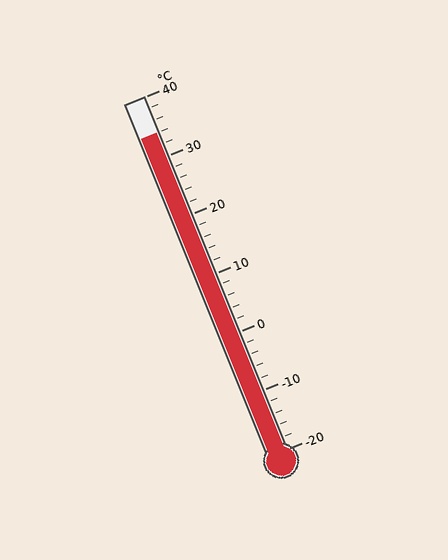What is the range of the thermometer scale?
The thermometer scale ranges from -20°C to 40°C.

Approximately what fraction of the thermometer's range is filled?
The thermometer is filled to approximately 90% of its range.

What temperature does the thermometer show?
The thermometer shows approximately 34°C.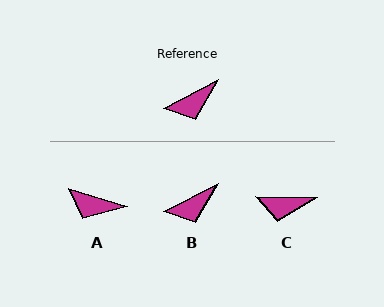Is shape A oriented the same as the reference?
No, it is off by about 45 degrees.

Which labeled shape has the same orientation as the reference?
B.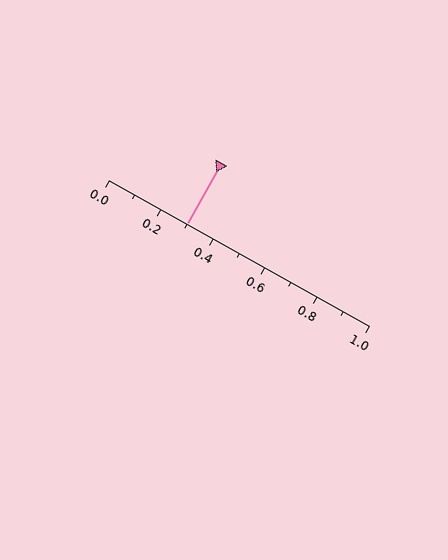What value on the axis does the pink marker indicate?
The marker indicates approximately 0.3.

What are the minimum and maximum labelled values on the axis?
The axis runs from 0.0 to 1.0.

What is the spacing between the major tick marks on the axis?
The major ticks are spaced 0.2 apart.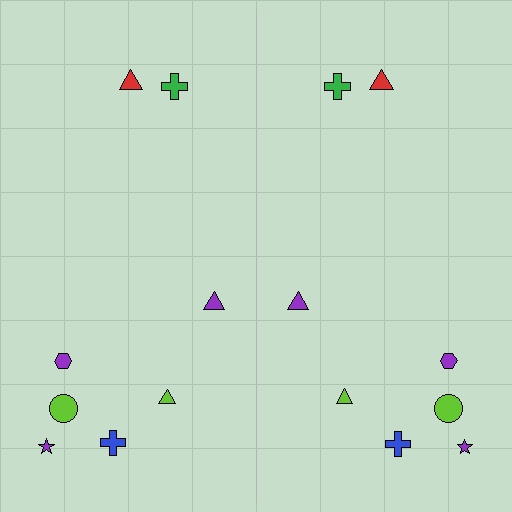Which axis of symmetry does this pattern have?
The pattern has a vertical axis of symmetry running through the center of the image.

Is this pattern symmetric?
Yes, this pattern has bilateral (reflection) symmetry.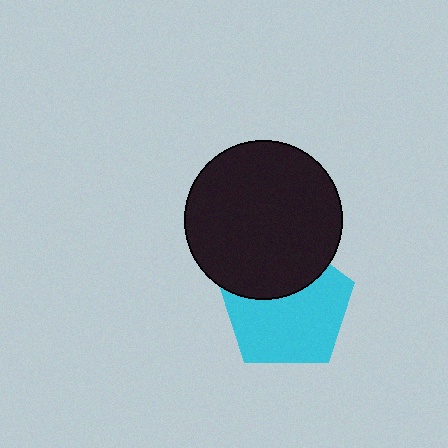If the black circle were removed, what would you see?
You would see the complete cyan pentagon.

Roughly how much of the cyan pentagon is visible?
Most of it is visible (roughly 66%).